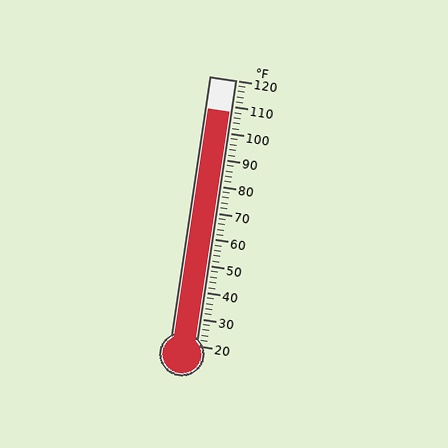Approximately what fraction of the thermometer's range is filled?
The thermometer is filled to approximately 90% of its range.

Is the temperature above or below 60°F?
The temperature is above 60°F.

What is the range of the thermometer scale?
The thermometer scale ranges from 20°F to 120°F.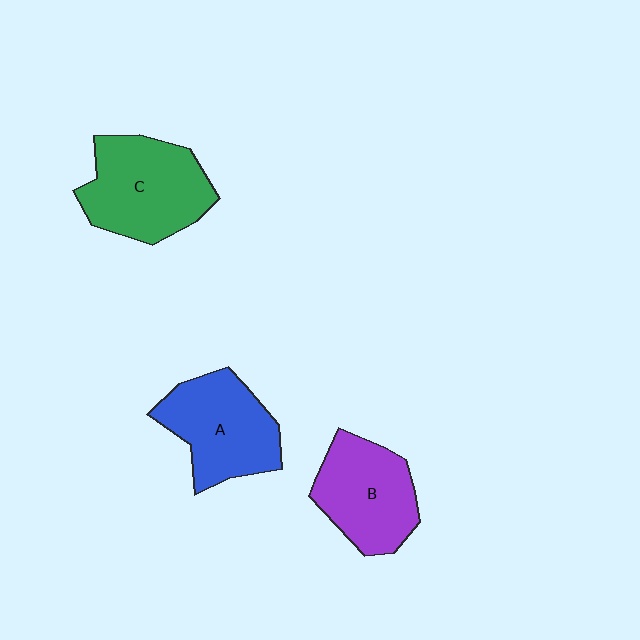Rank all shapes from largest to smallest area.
From largest to smallest: C (green), A (blue), B (purple).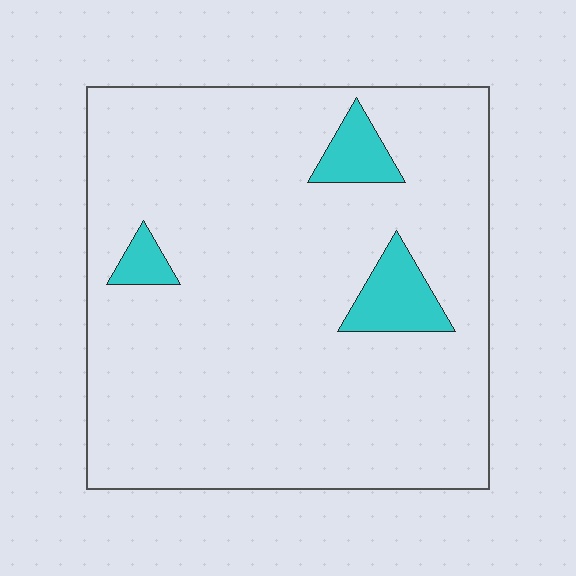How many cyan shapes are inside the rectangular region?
3.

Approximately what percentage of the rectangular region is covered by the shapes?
Approximately 10%.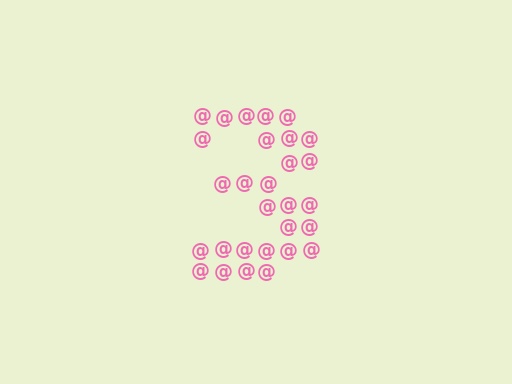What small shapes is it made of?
It is made of small at signs.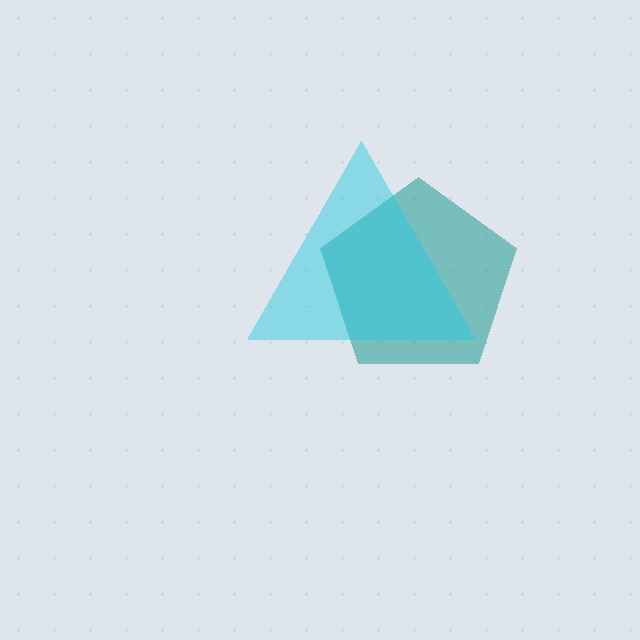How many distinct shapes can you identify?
There are 2 distinct shapes: a teal pentagon, a cyan triangle.